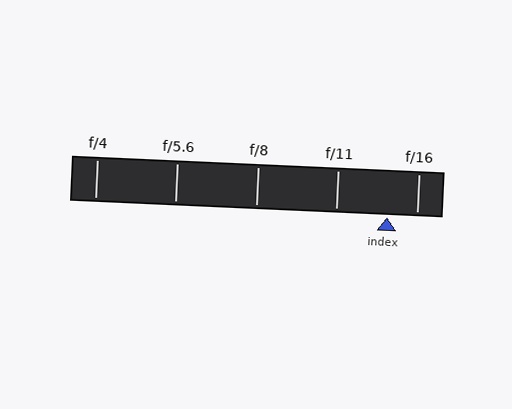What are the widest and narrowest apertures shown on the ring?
The widest aperture shown is f/4 and the narrowest is f/16.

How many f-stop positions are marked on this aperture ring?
There are 5 f-stop positions marked.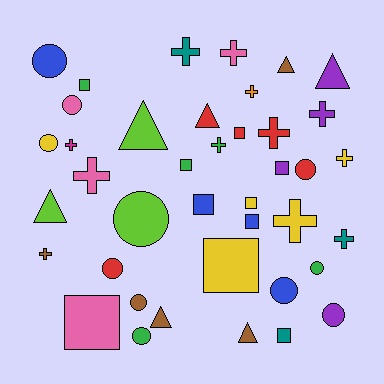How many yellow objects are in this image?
There are 5 yellow objects.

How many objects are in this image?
There are 40 objects.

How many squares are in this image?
There are 10 squares.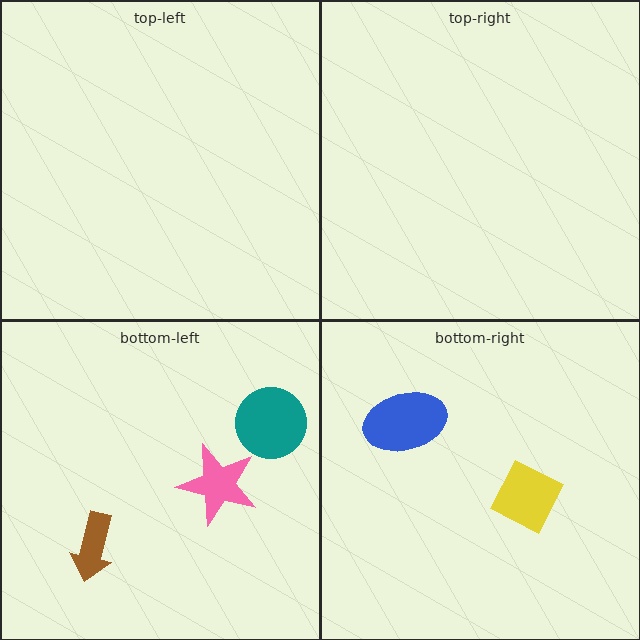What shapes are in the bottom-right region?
The yellow diamond, the blue ellipse.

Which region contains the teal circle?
The bottom-left region.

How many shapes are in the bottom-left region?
3.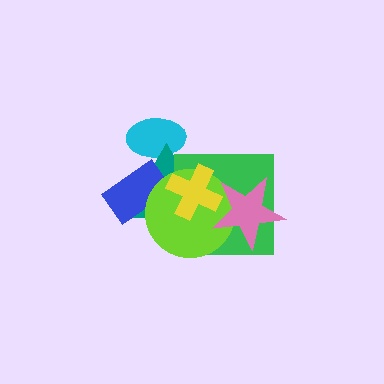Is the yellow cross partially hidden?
Yes, it is partially covered by another shape.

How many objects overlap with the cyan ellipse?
1 object overlaps with the cyan ellipse.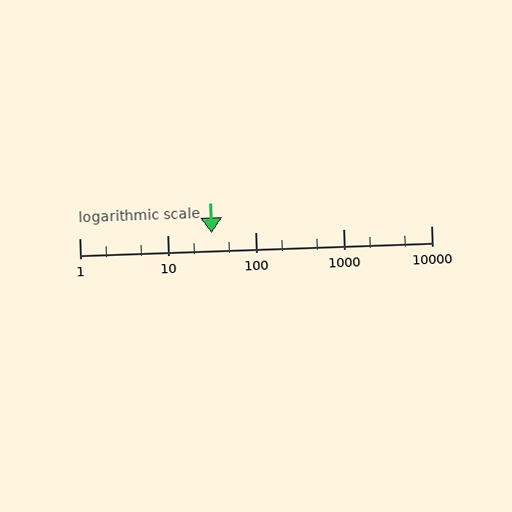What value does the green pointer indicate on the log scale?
The pointer indicates approximately 32.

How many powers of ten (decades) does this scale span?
The scale spans 4 decades, from 1 to 10000.